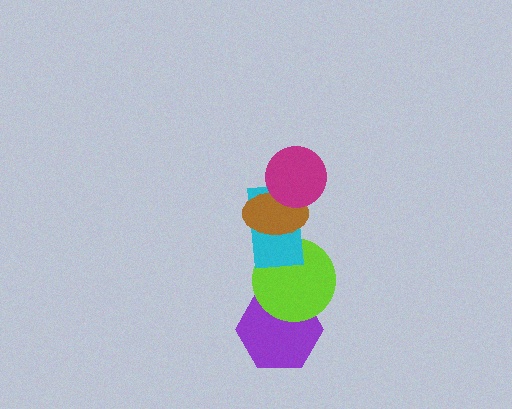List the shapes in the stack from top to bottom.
From top to bottom: the magenta circle, the brown ellipse, the cyan rectangle, the lime circle, the purple hexagon.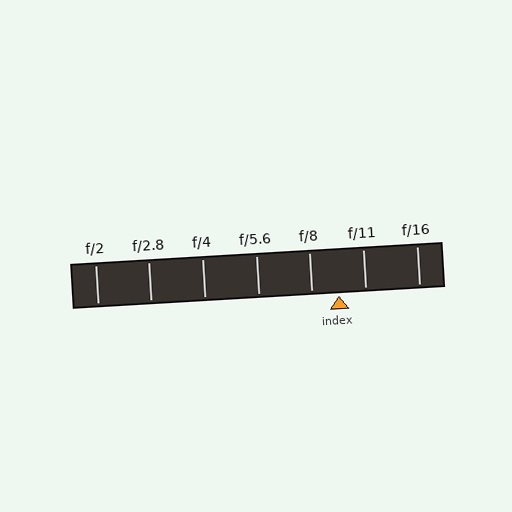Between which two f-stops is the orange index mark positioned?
The index mark is between f/8 and f/11.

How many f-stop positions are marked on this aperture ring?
There are 7 f-stop positions marked.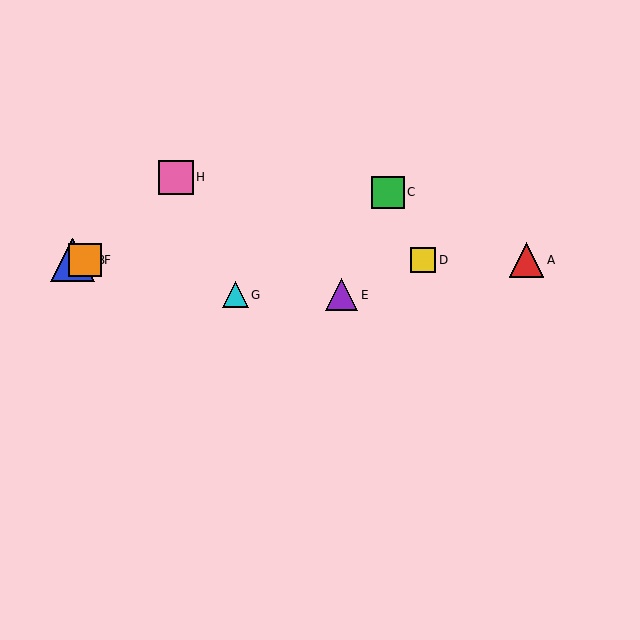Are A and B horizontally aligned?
Yes, both are at y≈260.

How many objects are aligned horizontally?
4 objects (A, B, D, F) are aligned horizontally.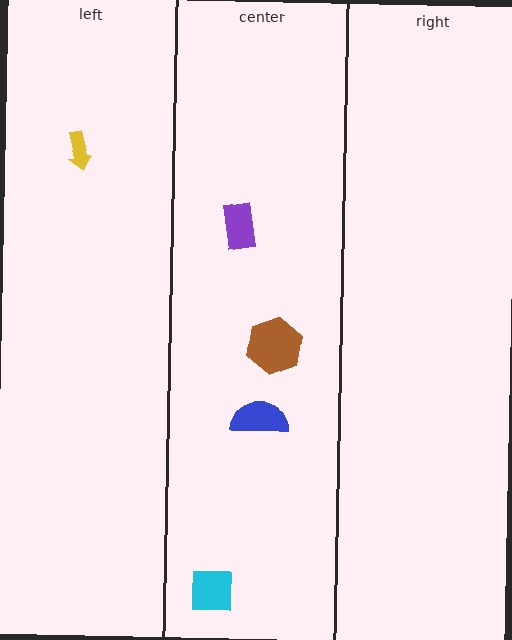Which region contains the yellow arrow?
The left region.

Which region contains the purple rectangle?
The center region.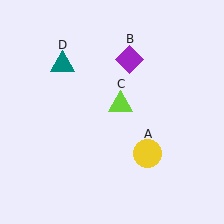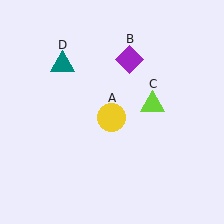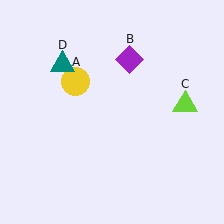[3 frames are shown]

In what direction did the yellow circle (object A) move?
The yellow circle (object A) moved up and to the left.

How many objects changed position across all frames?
2 objects changed position: yellow circle (object A), lime triangle (object C).